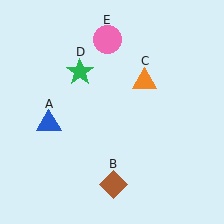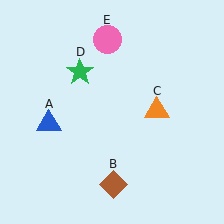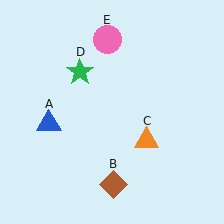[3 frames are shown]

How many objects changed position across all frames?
1 object changed position: orange triangle (object C).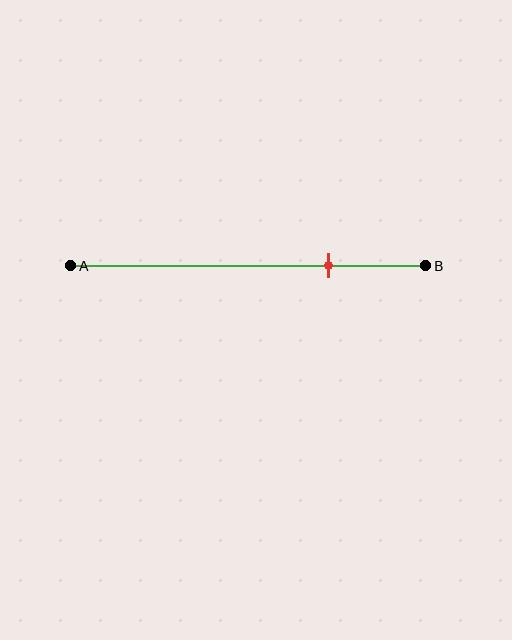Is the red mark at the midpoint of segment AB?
No, the mark is at about 75% from A, not at the 50% midpoint.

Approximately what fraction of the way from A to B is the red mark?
The red mark is approximately 75% of the way from A to B.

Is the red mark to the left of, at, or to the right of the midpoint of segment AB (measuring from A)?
The red mark is to the right of the midpoint of segment AB.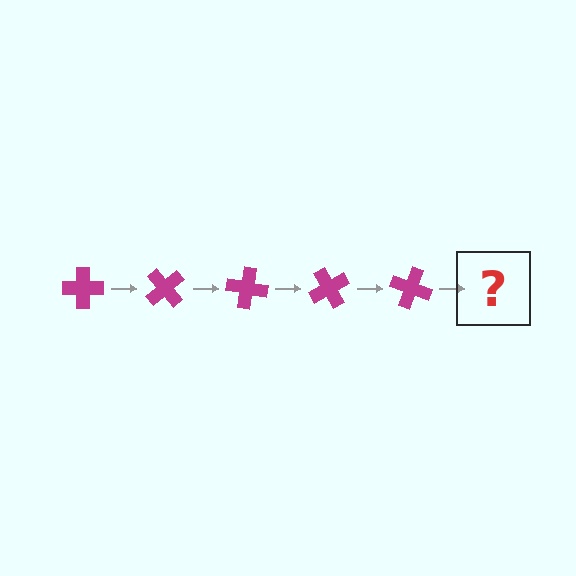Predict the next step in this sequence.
The next step is a magenta cross rotated 250 degrees.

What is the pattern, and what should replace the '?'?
The pattern is that the cross rotates 50 degrees each step. The '?' should be a magenta cross rotated 250 degrees.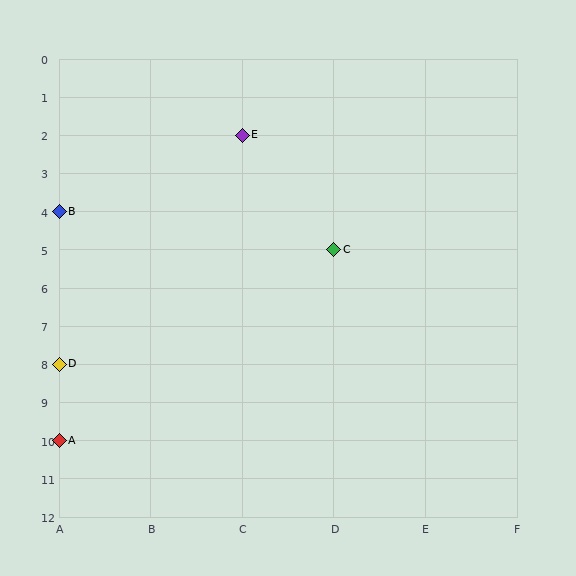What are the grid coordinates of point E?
Point E is at grid coordinates (C, 2).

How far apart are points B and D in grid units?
Points B and D are 4 rows apart.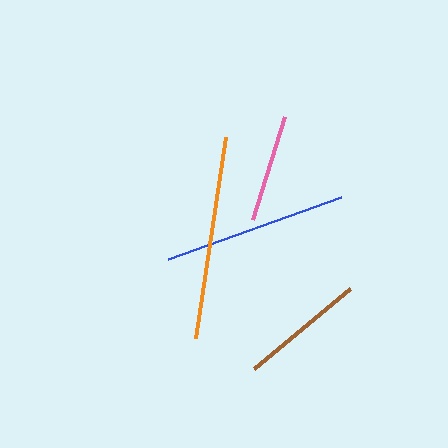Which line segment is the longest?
The orange line is the longest at approximately 204 pixels.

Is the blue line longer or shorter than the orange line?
The orange line is longer than the blue line.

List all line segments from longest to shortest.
From longest to shortest: orange, blue, brown, pink.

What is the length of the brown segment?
The brown segment is approximately 125 pixels long.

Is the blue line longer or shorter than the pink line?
The blue line is longer than the pink line.